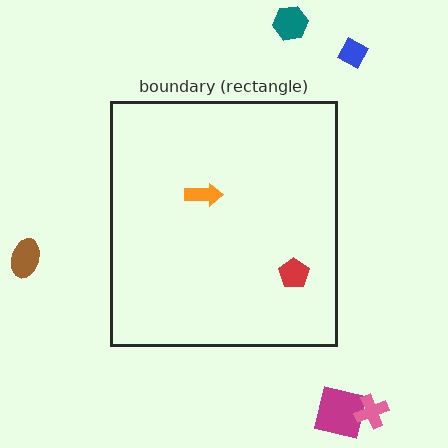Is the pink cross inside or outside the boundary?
Outside.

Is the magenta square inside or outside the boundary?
Outside.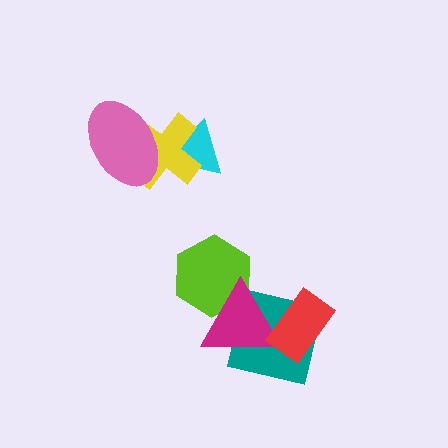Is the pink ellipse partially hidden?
No, no other shape covers it.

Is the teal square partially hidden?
Yes, it is partially covered by another shape.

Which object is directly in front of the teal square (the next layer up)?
The magenta triangle is directly in front of the teal square.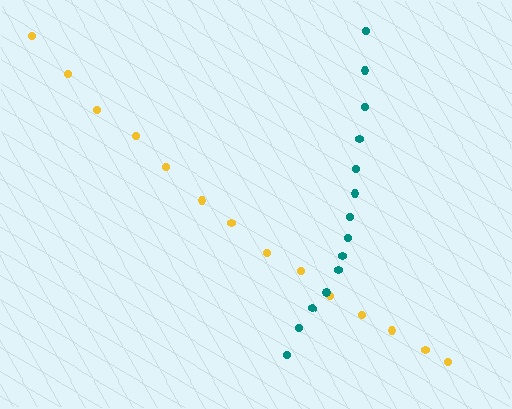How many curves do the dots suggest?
There are 2 distinct paths.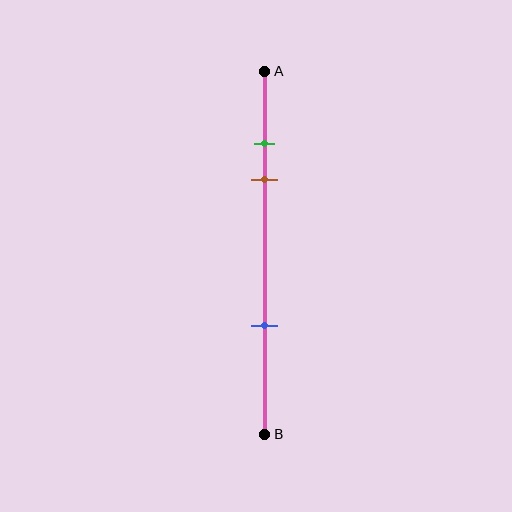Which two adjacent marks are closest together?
The green and brown marks are the closest adjacent pair.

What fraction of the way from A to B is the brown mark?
The brown mark is approximately 30% (0.3) of the way from A to B.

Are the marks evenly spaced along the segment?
No, the marks are not evenly spaced.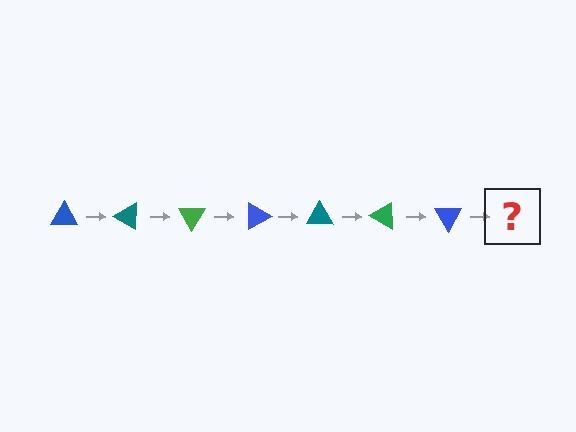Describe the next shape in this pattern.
It should be a teal triangle, rotated 210 degrees from the start.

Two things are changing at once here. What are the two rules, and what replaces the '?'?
The two rules are that it rotates 30 degrees each step and the color cycles through blue, teal, and green. The '?' should be a teal triangle, rotated 210 degrees from the start.